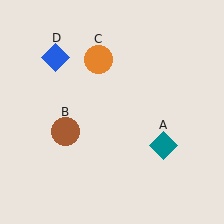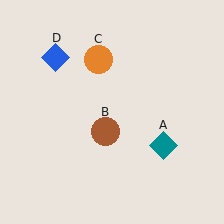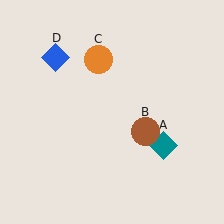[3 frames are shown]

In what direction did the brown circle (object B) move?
The brown circle (object B) moved right.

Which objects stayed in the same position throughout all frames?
Teal diamond (object A) and orange circle (object C) and blue diamond (object D) remained stationary.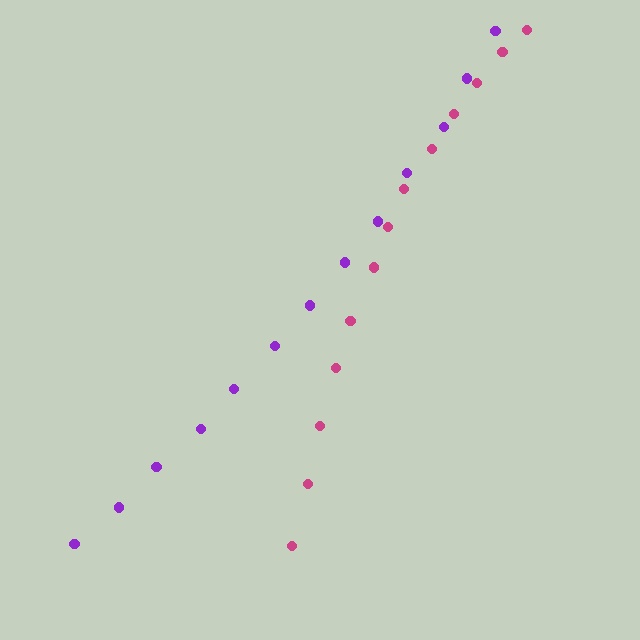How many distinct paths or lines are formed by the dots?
There are 2 distinct paths.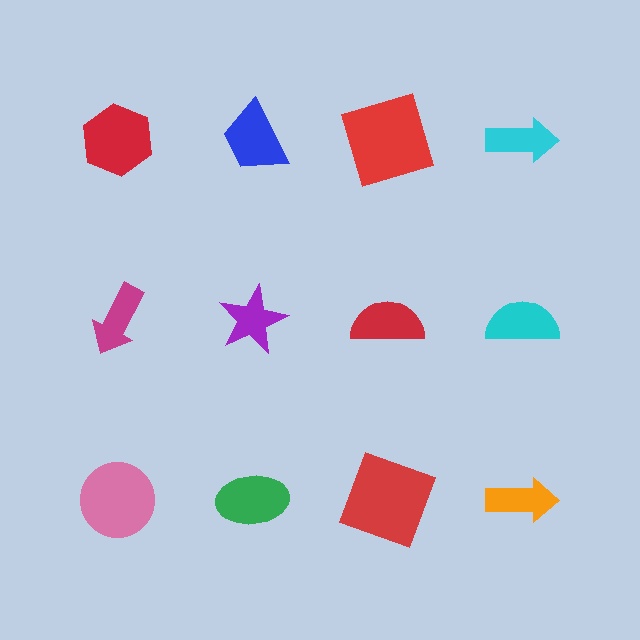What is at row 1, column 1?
A red hexagon.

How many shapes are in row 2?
4 shapes.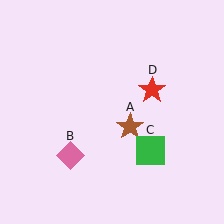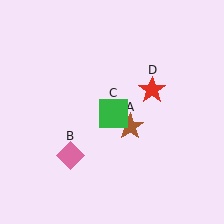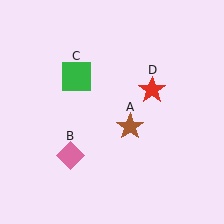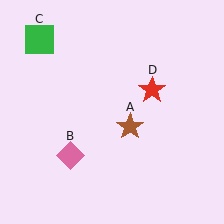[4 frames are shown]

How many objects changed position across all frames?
1 object changed position: green square (object C).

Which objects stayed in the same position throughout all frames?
Brown star (object A) and pink diamond (object B) and red star (object D) remained stationary.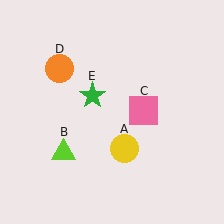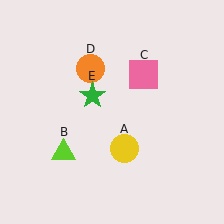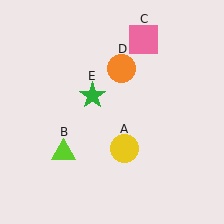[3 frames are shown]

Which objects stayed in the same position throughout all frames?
Yellow circle (object A) and lime triangle (object B) and green star (object E) remained stationary.